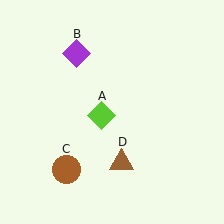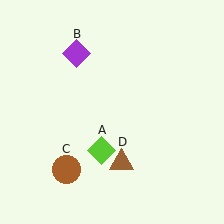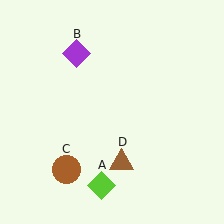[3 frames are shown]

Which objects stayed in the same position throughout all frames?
Purple diamond (object B) and brown circle (object C) and brown triangle (object D) remained stationary.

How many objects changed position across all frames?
1 object changed position: lime diamond (object A).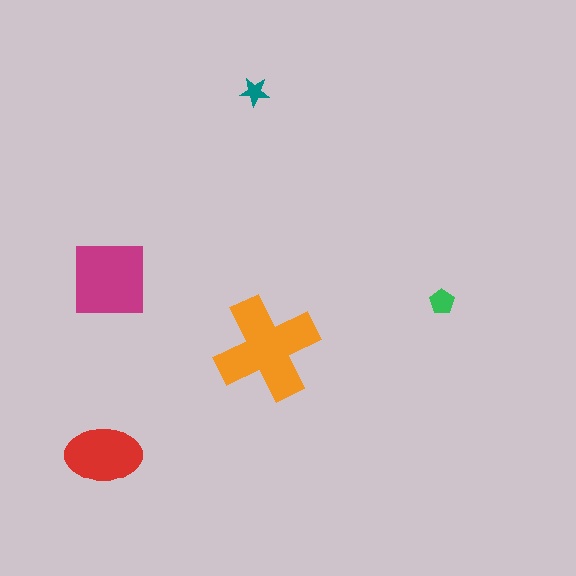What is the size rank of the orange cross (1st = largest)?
1st.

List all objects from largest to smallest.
The orange cross, the magenta square, the red ellipse, the green pentagon, the teal star.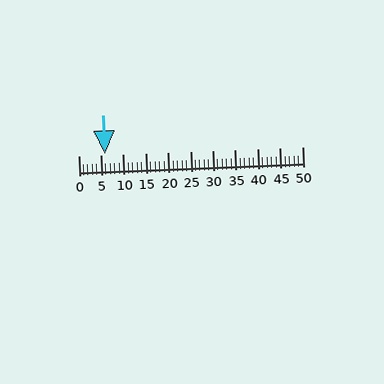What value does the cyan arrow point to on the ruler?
The cyan arrow points to approximately 6.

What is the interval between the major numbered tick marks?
The major tick marks are spaced 5 units apart.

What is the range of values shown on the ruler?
The ruler shows values from 0 to 50.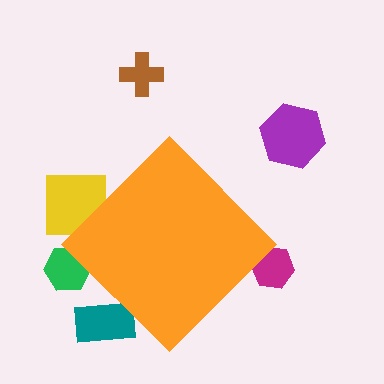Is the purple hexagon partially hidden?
No, the purple hexagon is fully visible.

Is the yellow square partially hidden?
Yes, the yellow square is partially hidden behind the orange diamond.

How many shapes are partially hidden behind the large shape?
4 shapes are partially hidden.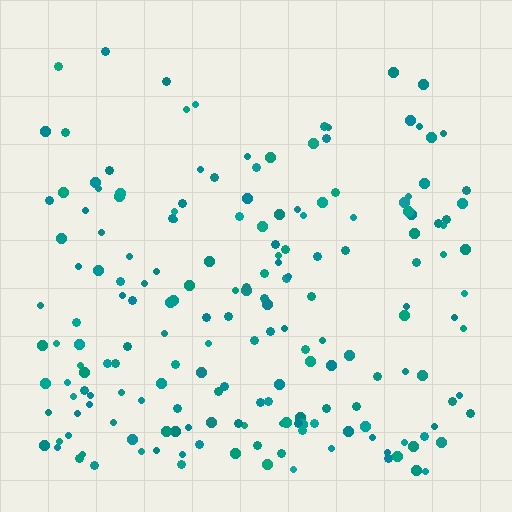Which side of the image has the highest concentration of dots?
The bottom.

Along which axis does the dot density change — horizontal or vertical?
Vertical.